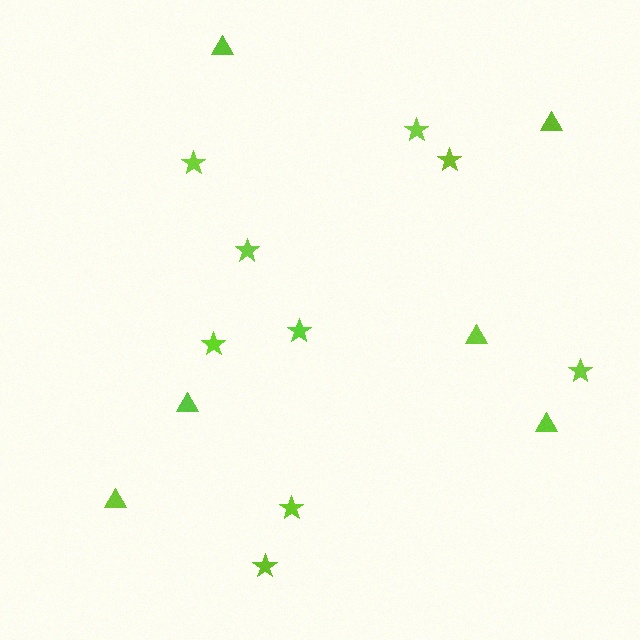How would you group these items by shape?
There are 2 groups: one group of stars (9) and one group of triangles (6).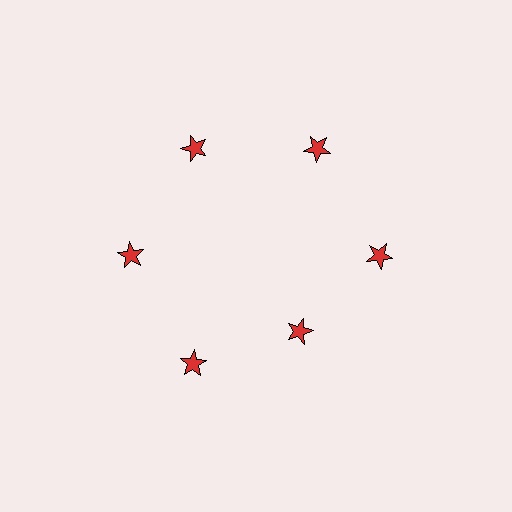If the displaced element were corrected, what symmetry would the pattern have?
It would have 6-fold rotational symmetry — the pattern would map onto itself every 60 degrees.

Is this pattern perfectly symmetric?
No. The 6 red stars are arranged in a ring, but one element near the 5 o'clock position is pulled inward toward the center, breaking the 6-fold rotational symmetry.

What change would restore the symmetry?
The symmetry would be restored by moving it outward, back onto the ring so that all 6 stars sit at equal angles and equal distance from the center.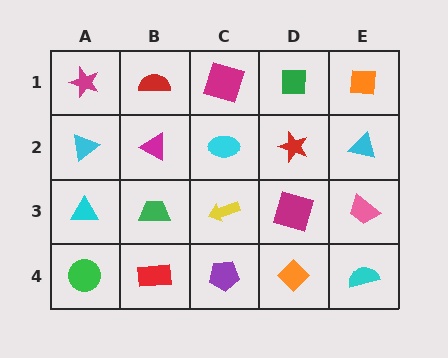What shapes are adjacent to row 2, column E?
An orange square (row 1, column E), a pink trapezoid (row 3, column E), a red star (row 2, column D).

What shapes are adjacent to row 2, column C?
A magenta square (row 1, column C), a yellow arrow (row 3, column C), a magenta triangle (row 2, column B), a red star (row 2, column D).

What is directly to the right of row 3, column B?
A yellow arrow.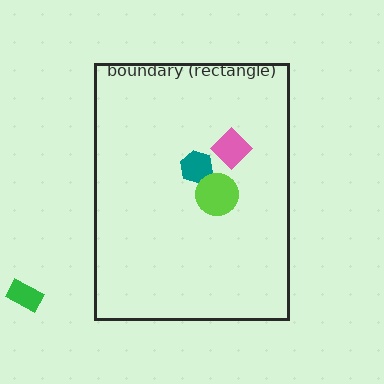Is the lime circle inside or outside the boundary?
Inside.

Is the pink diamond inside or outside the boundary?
Inside.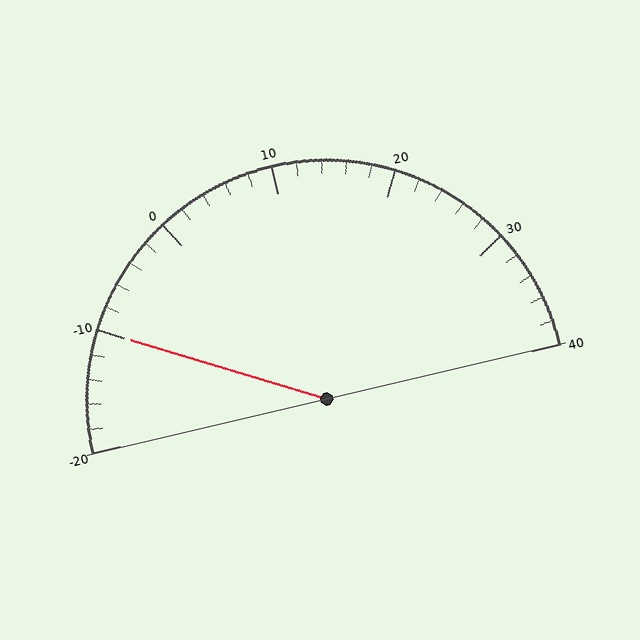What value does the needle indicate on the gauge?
The needle indicates approximately -10.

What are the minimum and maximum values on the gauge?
The gauge ranges from -20 to 40.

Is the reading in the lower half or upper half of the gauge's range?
The reading is in the lower half of the range (-20 to 40).